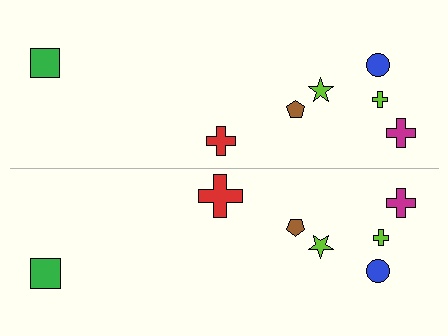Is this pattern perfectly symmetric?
No, the pattern is not perfectly symmetric. The red cross on the bottom side has a different size than its mirror counterpart.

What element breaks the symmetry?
The red cross on the bottom side has a different size than its mirror counterpart.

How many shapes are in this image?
There are 14 shapes in this image.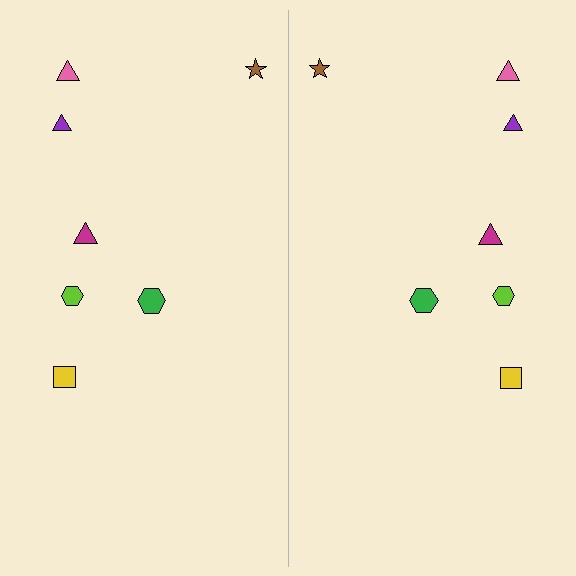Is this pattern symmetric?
Yes, this pattern has bilateral (reflection) symmetry.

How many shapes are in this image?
There are 14 shapes in this image.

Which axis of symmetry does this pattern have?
The pattern has a vertical axis of symmetry running through the center of the image.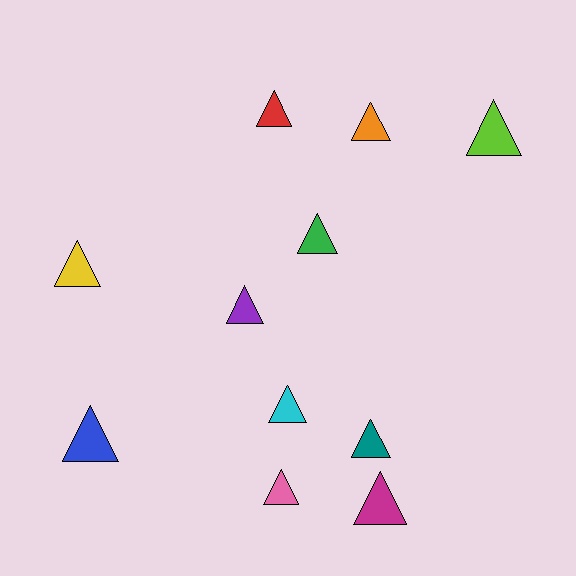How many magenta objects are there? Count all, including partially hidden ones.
There is 1 magenta object.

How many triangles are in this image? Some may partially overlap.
There are 11 triangles.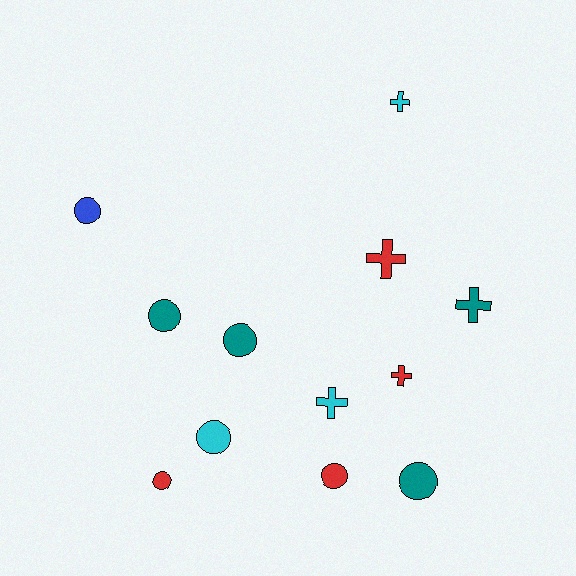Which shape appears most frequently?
Circle, with 7 objects.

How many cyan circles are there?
There is 1 cyan circle.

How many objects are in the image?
There are 12 objects.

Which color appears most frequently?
Teal, with 4 objects.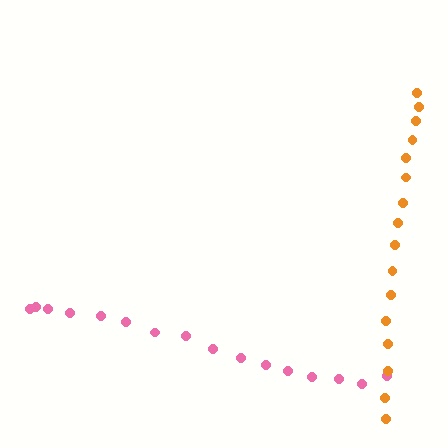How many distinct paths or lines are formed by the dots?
There are 2 distinct paths.